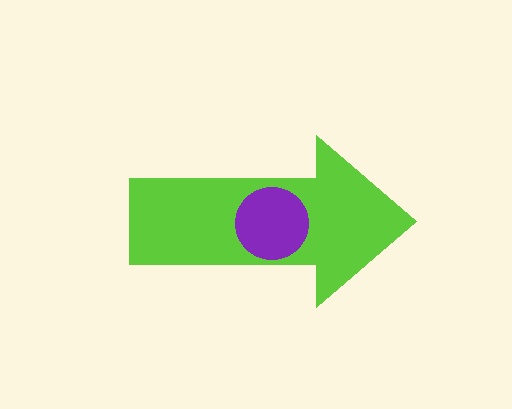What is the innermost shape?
The purple circle.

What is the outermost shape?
The lime arrow.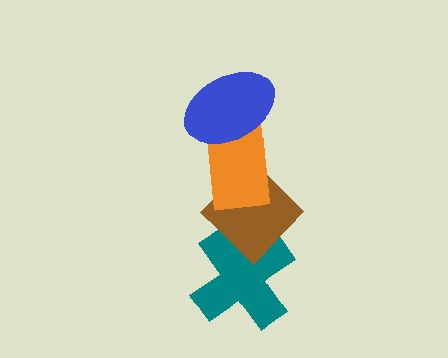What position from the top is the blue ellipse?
The blue ellipse is 1st from the top.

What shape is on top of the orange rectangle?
The blue ellipse is on top of the orange rectangle.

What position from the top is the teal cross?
The teal cross is 4th from the top.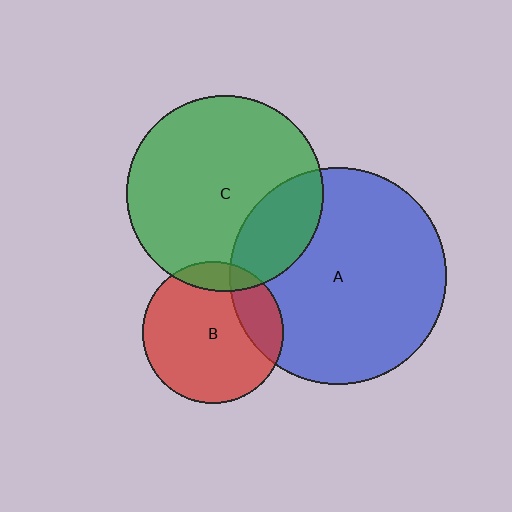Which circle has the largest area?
Circle A (blue).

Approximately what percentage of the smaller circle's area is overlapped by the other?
Approximately 25%.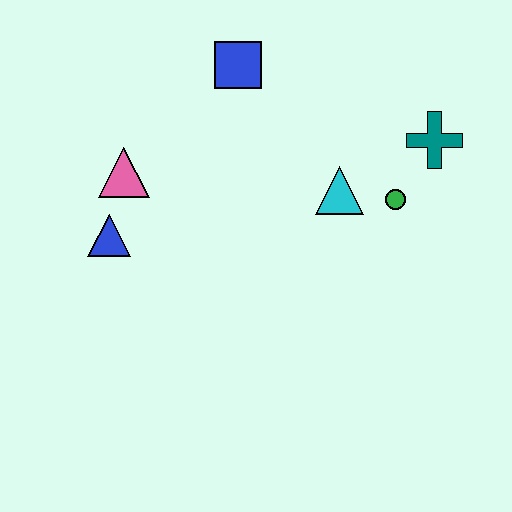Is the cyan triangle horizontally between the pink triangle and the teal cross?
Yes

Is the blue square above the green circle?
Yes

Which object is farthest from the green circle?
The blue triangle is farthest from the green circle.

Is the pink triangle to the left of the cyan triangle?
Yes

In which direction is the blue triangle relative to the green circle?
The blue triangle is to the left of the green circle.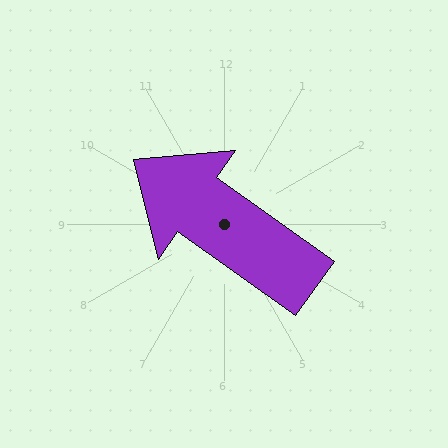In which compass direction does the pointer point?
Northwest.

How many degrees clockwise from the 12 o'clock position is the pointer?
Approximately 305 degrees.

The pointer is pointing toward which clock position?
Roughly 10 o'clock.